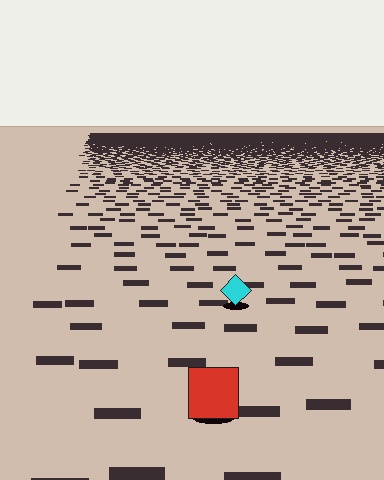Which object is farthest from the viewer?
The cyan diamond is farthest from the viewer. It appears smaller and the ground texture around it is denser.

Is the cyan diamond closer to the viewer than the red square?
No. The red square is closer — you can tell from the texture gradient: the ground texture is coarser near it.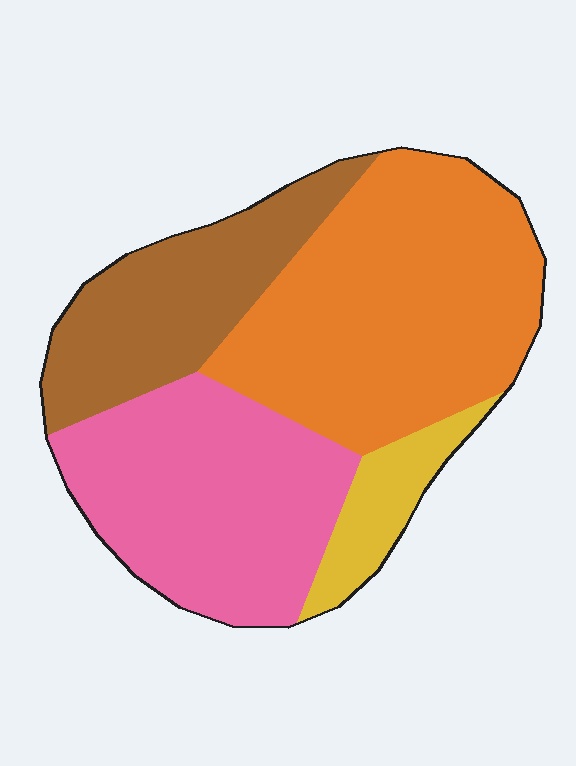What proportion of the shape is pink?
Pink covers roughly 30% of the shape.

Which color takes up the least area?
Yellow, at roughly 10%.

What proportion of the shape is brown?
Brown covers about 20% of the shape.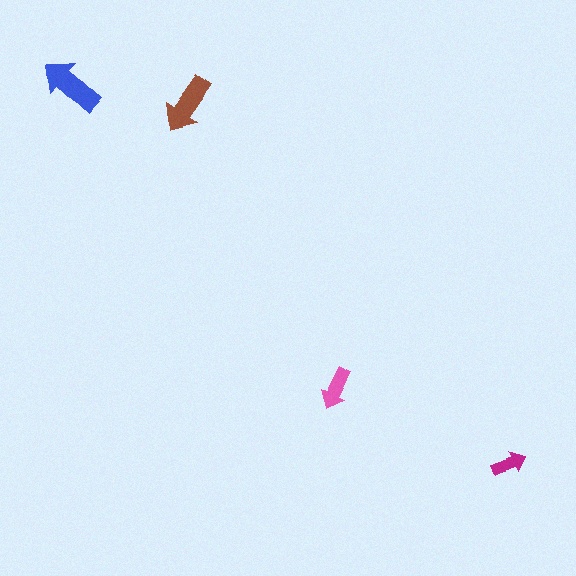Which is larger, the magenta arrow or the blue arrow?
The blue one.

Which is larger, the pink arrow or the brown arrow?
The brown one.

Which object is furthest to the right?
The magenta arrow is rightmost.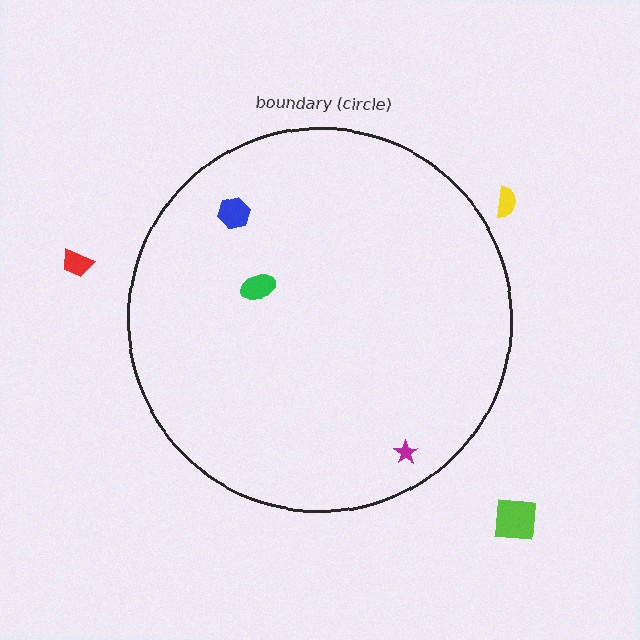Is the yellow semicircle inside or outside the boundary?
Outside.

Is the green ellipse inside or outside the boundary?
Inside.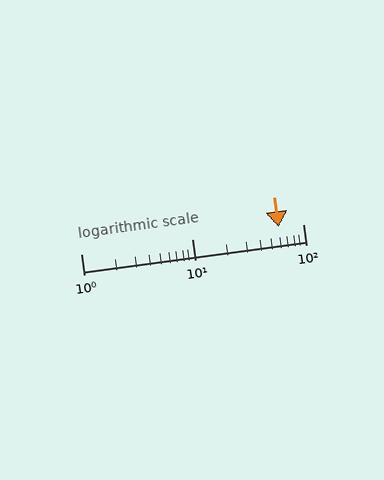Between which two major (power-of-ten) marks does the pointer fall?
The pointer is between 10 and 100.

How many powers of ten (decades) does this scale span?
The scale spans 2 decades, from 1 to 100.